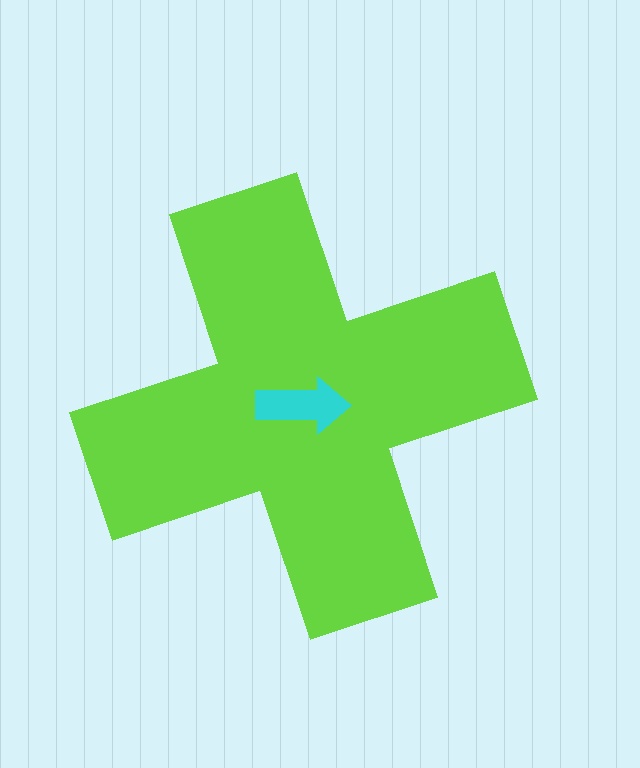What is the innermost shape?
The cyan arrow.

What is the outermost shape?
The lime cross.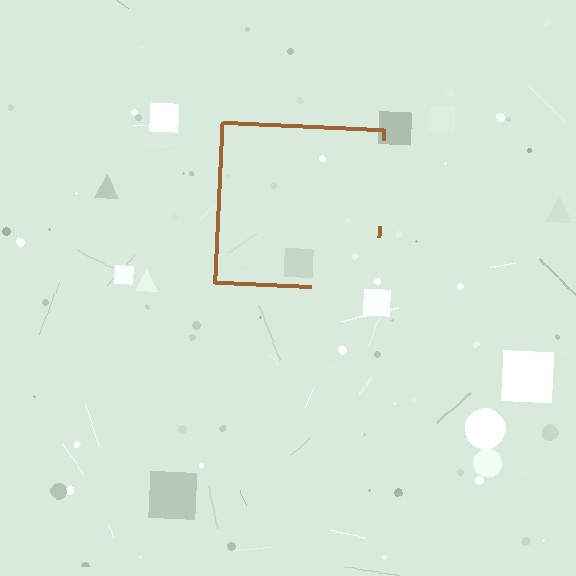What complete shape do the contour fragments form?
The contour fragments form a square.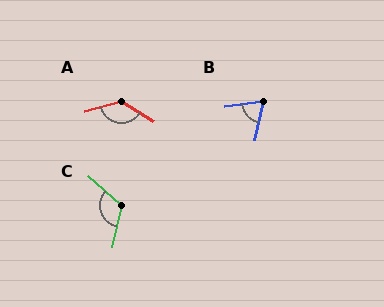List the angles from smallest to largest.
B (71°), C (119°), A (133°).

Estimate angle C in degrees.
Approximately 119 degrees.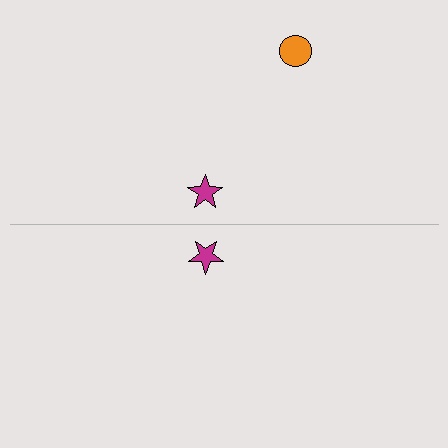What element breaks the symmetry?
A orange circle is missing from the bottom side.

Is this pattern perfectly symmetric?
No, the pattern is not perfectly symmetric. A orange circle is missing from the bottom side.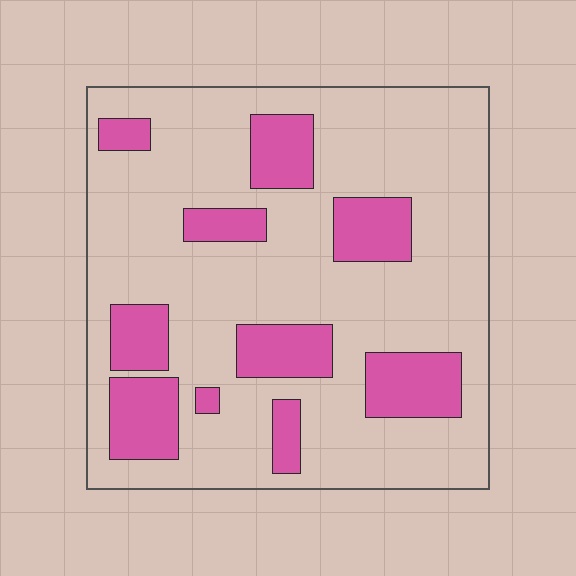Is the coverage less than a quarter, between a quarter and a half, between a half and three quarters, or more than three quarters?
Less than a quarter.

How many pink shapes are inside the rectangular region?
10.